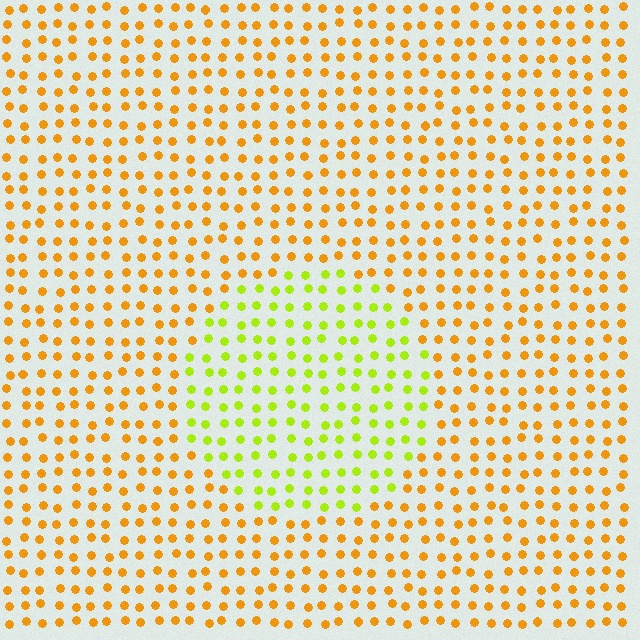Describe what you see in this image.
The image is filled with small orange elements in a uniform arrangement. A circle-shaped region is visible where the elements are tinted to a slightly different hue, forming a subtle color boundary.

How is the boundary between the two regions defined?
The boundary is defined purely by a slight shift in hue (about 44 degrees). Spacing, size, and orientation are identical on both sides.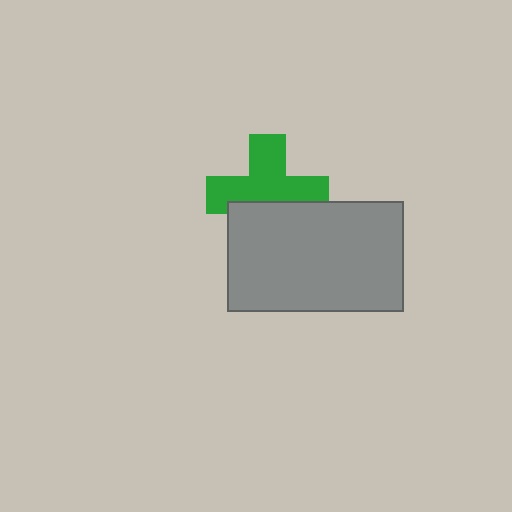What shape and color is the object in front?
The object in front is a gray rectangle.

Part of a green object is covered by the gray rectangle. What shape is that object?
It is a cross.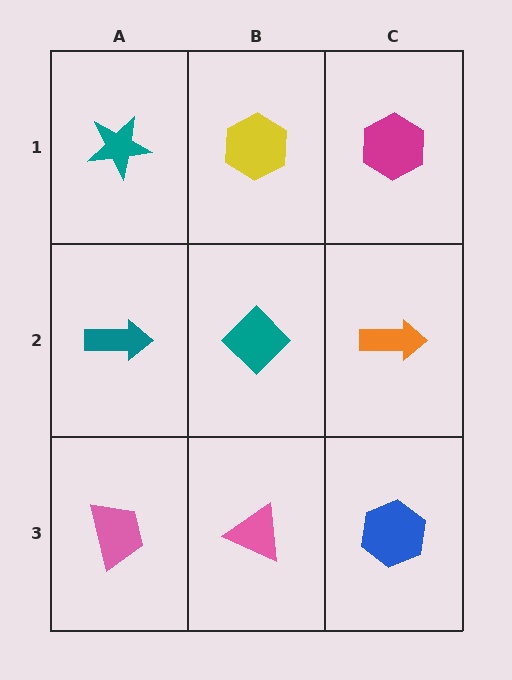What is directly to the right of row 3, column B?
A blue hexagon.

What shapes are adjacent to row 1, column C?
An orange arrow (row 2, column C), a yellow hexagon (row 1, column B).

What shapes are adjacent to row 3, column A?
A teal arrow (row 2, column A), a pink triangle (row 3, column B).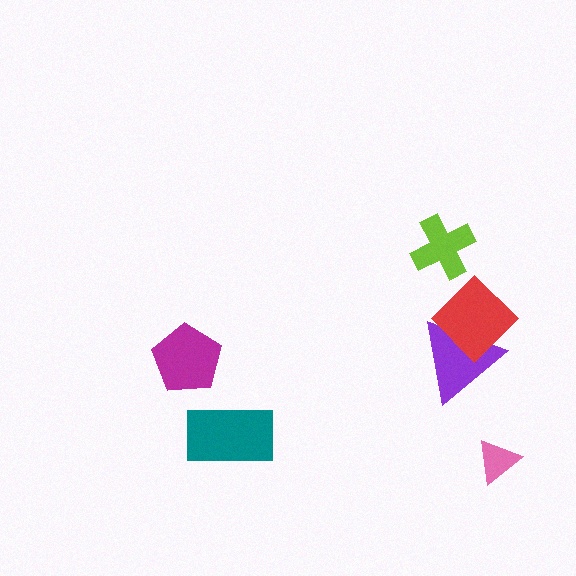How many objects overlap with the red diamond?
1 object overlaps with the red diamond.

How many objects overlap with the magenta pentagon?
0 objects overlap with the magenta pentagon.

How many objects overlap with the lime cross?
0 objects overlap with the lime cross.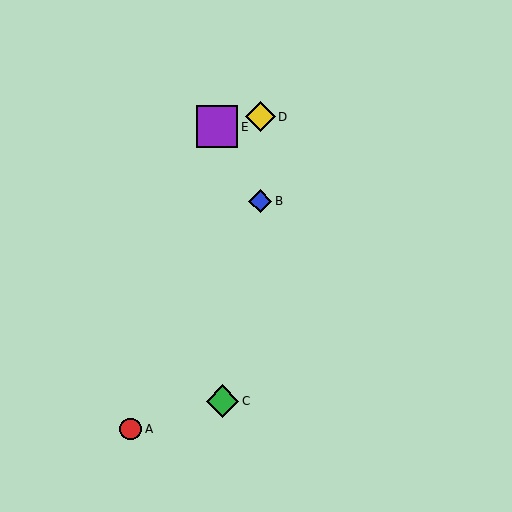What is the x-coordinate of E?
Object E is at x≈217.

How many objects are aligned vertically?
2 objects (B, D) are aligned vertically.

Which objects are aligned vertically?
Objects B, D are aligned vertically.